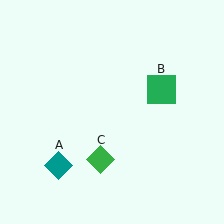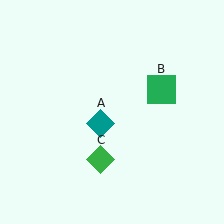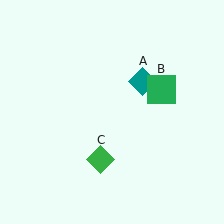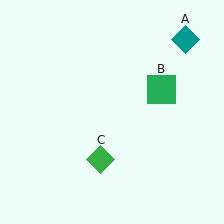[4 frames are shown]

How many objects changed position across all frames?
1 object changed position: teal diamond (object A).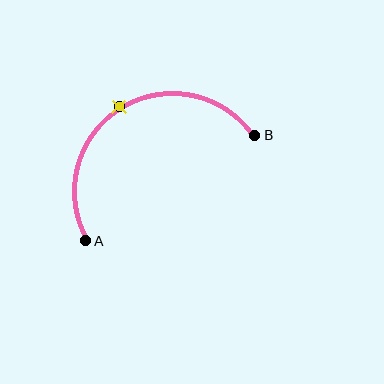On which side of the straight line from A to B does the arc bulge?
The arc bulges above the straight line connecting A and B.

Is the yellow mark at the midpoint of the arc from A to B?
Yes. The yellow mark lies on the arc at equal arc-length from both A and B — it is the arc midpoint.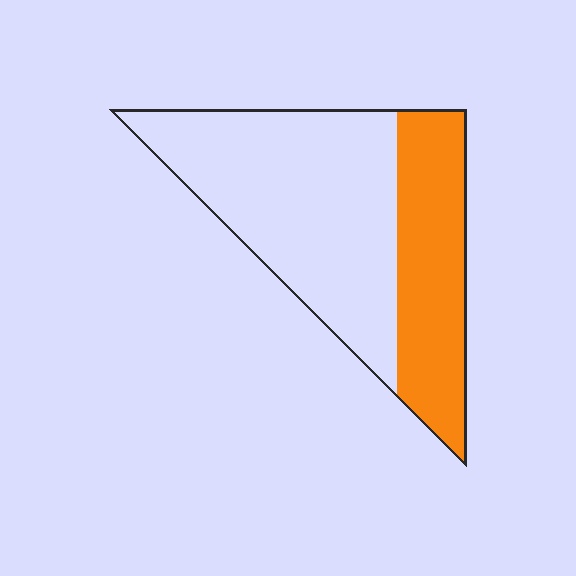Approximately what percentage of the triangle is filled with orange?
Approximately 35%.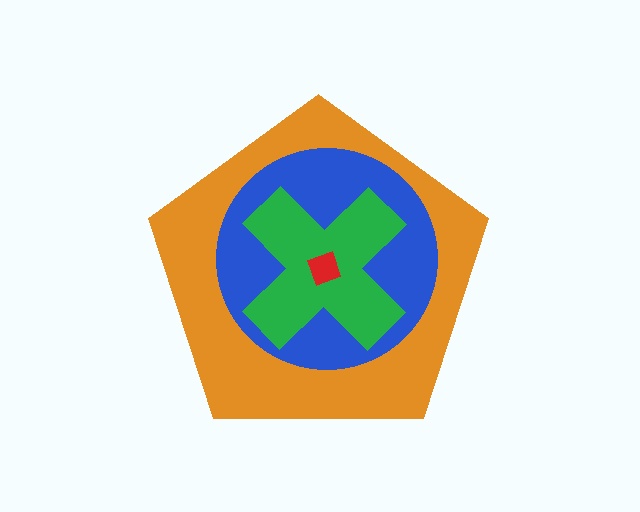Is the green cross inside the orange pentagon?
Yes.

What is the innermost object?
The red diamond.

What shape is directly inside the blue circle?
The green cross.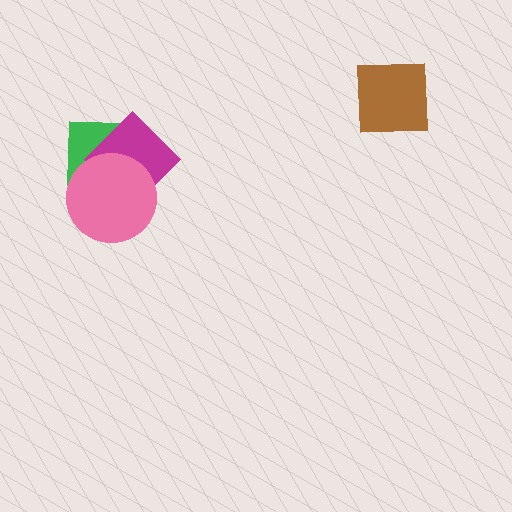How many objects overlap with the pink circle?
2 objects overlap with the pink circle.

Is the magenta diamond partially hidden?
Yes, it is partially covered by another shape.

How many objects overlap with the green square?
2 objects overlap with the green square.